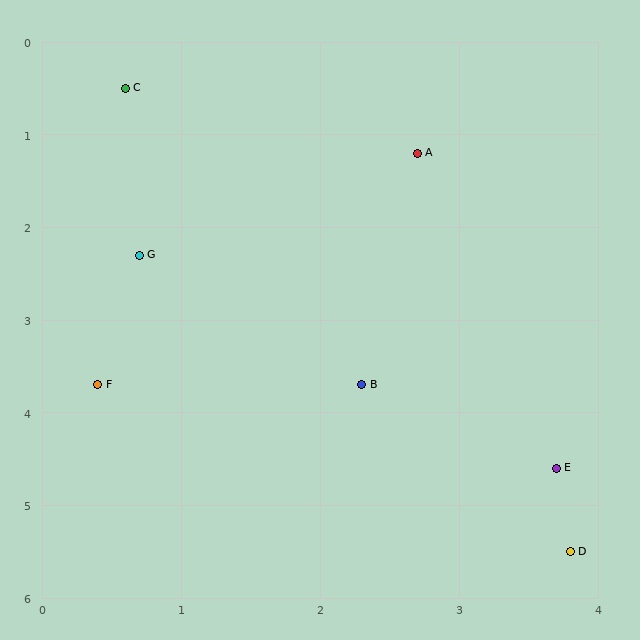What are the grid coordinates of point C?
Point C is at approximately (0.6, 0.5).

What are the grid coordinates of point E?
Point E is at approximately (3.7, 4.6).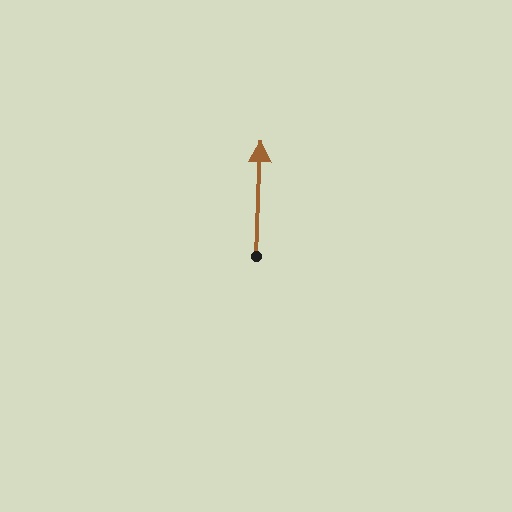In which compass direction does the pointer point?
North.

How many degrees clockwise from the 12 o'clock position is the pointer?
Approximately 2 degrees.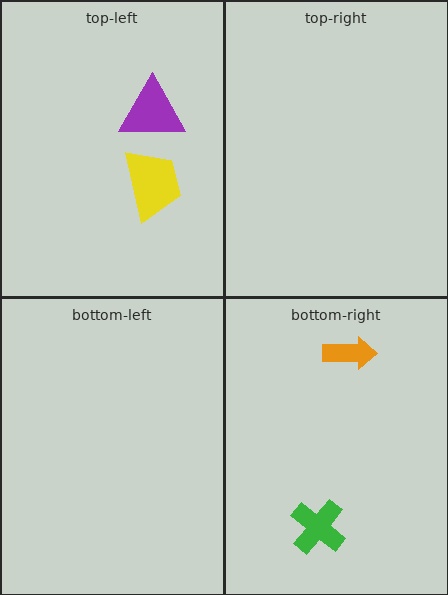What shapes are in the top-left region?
The yellow trapezoid, the purple triangle.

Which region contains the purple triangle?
The top-left region.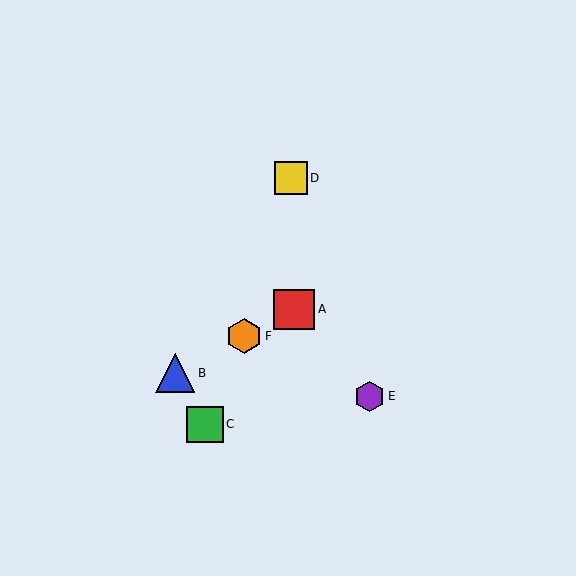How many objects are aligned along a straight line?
3 objects (A, B, F) are aligned along a straight line.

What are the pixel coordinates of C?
Object C is at (205, 424).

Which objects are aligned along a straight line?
Objects A, B, F are aligned along a straight line.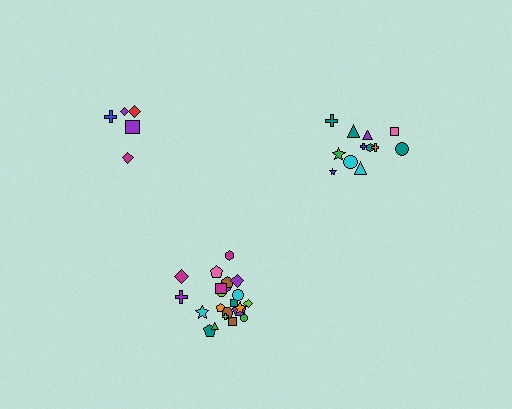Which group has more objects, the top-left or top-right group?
The top-right group.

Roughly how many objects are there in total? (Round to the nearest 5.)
Roughly 40 objects in total.